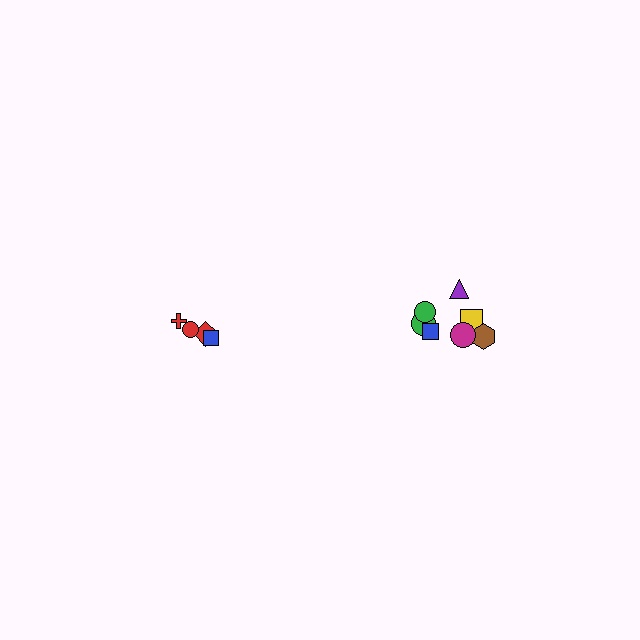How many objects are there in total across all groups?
There are 11 objects.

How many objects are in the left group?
There are 4 objects.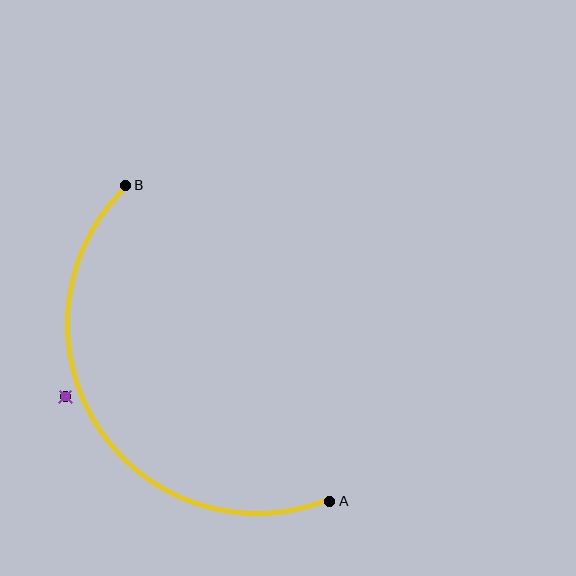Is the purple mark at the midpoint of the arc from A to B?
No — the purple mark does not lie on the arc at all. It sits slightly outside the curve.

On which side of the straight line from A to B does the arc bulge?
The arc bulges to the left of the straight line connecting A and B.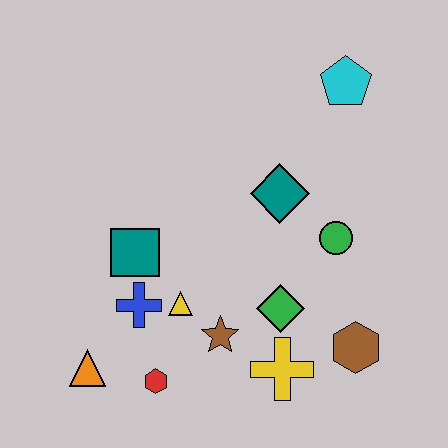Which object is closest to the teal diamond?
The green circle is closest to the teal diamond.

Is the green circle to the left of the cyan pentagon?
Yes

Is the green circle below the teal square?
No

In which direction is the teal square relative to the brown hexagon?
The teal square is to the left of the brown hexagon.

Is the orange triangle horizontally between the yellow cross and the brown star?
No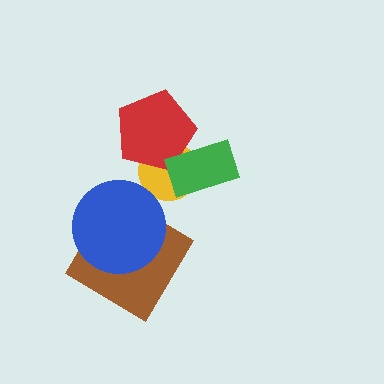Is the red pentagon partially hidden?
Yes, it is partially covered by another shape.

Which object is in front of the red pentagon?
The green rectangle is in front of the red pentagon.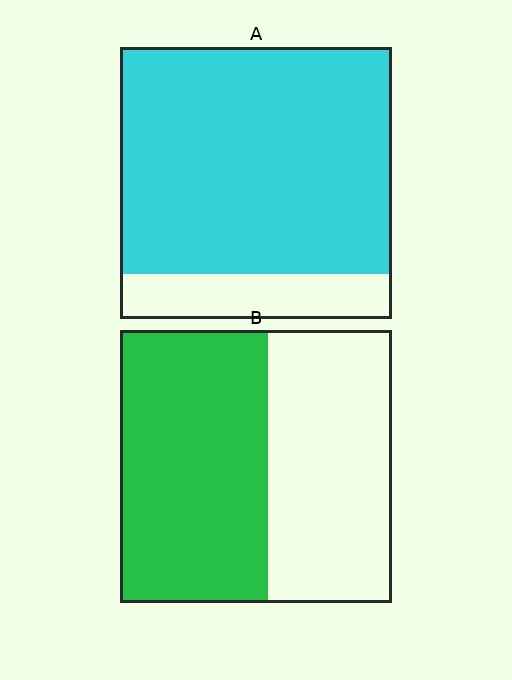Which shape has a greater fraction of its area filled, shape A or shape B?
Shape A.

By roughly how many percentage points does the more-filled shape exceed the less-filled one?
By roughly 30 percentage points (A over B).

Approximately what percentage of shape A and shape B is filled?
A is approximately 85% and B is approximately 55%.